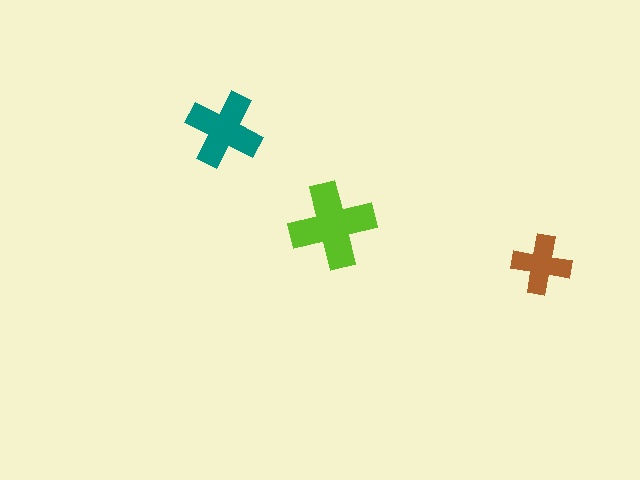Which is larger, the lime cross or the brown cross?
The lime one.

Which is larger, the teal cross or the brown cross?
The teal one.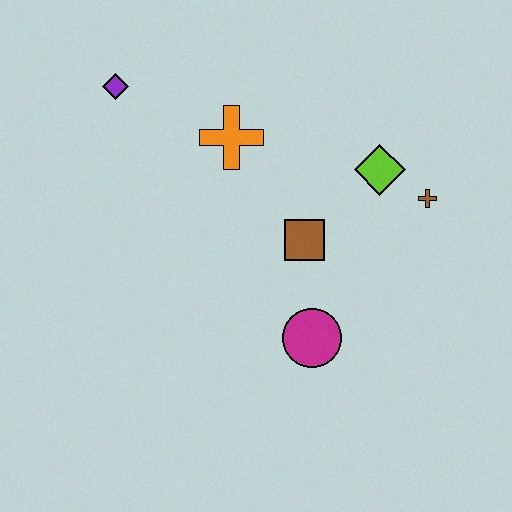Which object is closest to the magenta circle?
The brown square is closest to the magenta circle.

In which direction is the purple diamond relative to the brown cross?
The purple diamond is to the left of the brown cross.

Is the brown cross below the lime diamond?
Yes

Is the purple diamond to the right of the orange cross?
No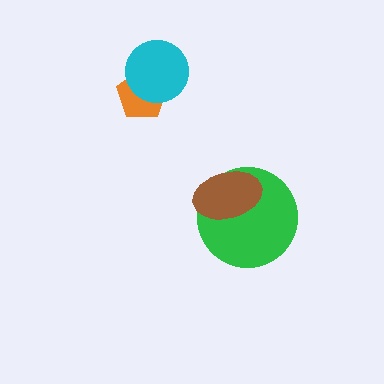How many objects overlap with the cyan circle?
1 object overlaps with the cyan circle.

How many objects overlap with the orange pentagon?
1 object overlaps with the orange pentagon.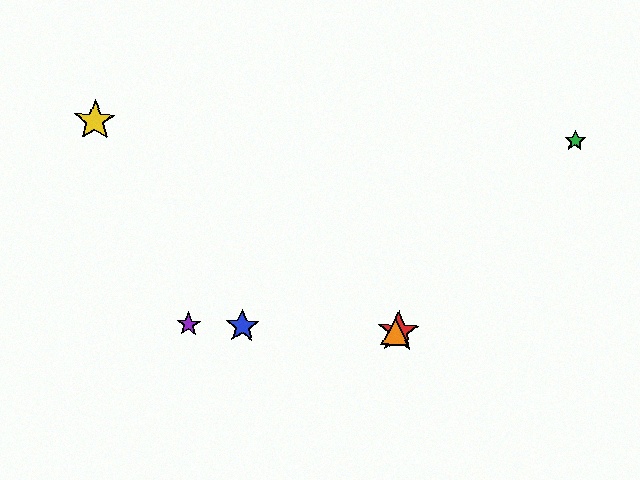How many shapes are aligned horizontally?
4 shapes (the red star, the blue star, the purple star, the orange triangle) are aligned horizontally.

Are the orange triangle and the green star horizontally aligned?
No, the orange triangle is at y≈332 and the green star is at y≈141.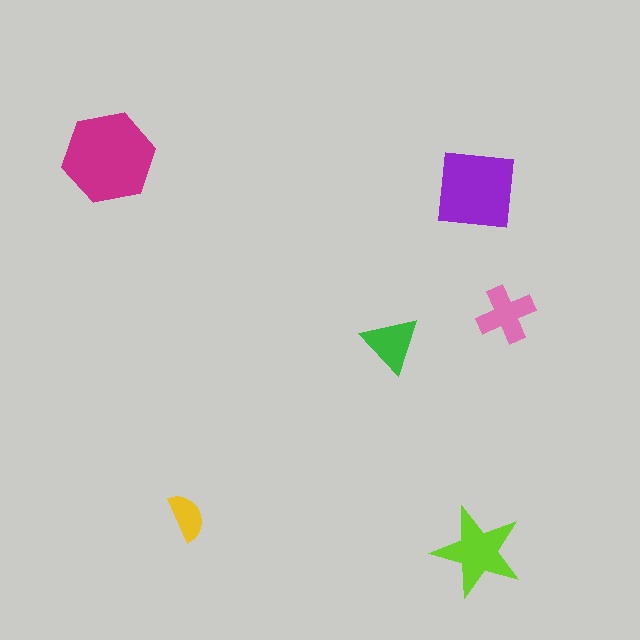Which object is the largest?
The magenta hexagon.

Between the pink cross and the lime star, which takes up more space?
The lime star.